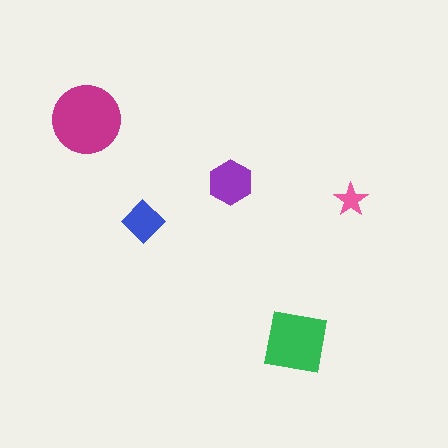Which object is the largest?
The magenta circle.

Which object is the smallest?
The pink star.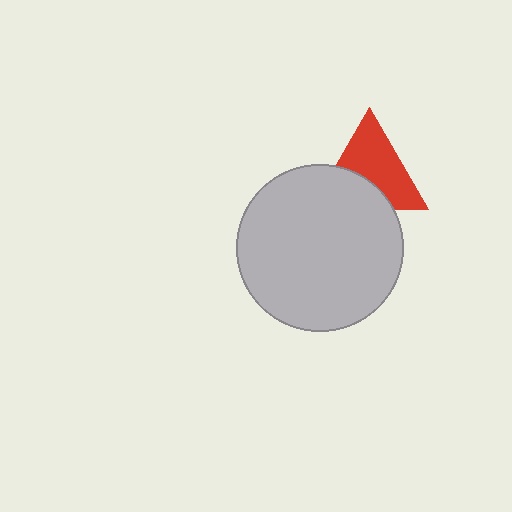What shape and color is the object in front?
The object in front is a light gray circle.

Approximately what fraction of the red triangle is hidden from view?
Roughly 37% of the red triangle is hidden behind the light gray circle.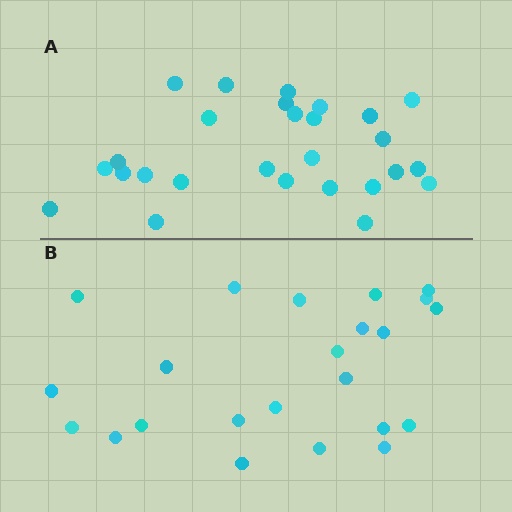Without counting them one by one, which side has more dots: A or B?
Region A (the top region) has more dots.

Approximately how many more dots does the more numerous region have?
Region A has about 4 more dots than region B.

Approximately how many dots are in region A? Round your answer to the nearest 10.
About 30 dots. (The exact count is 27, which rounds to 30.)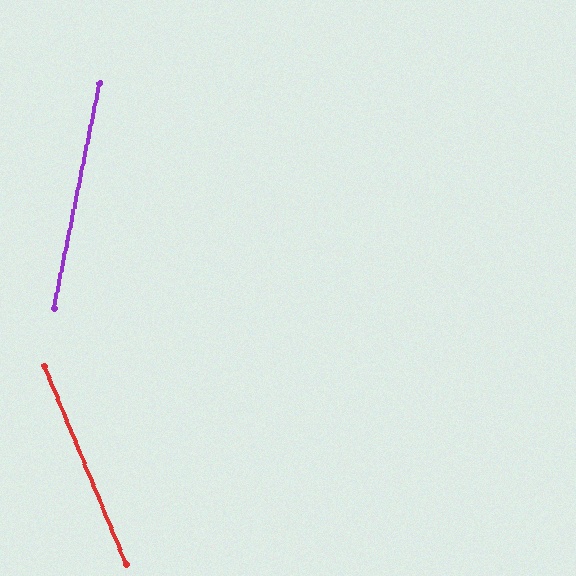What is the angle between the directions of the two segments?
Approximately 34 degrees.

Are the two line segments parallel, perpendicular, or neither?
Neither parallel nor perpendicular — they differ by about 34°.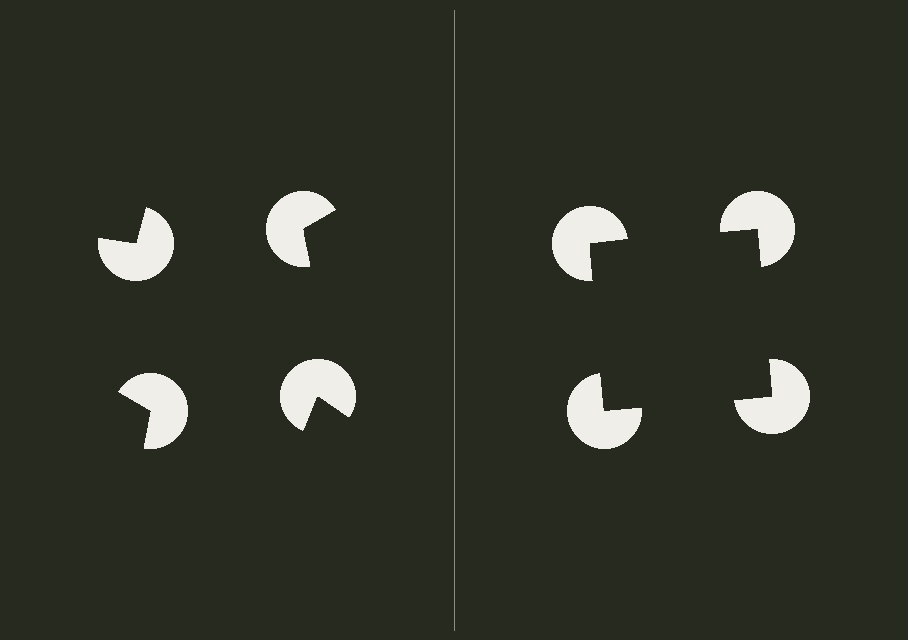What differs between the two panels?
The pac-man discs are positioned identically on both sides; only the wedge orientations differ. On the right they align to a square; on the left they are misaligned.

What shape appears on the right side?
An illusory square.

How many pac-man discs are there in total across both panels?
8 — 4 on each side.